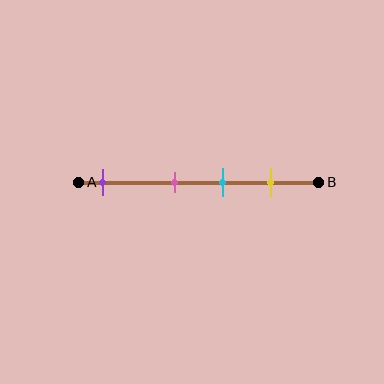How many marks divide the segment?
There are 4 marks dividing the segment.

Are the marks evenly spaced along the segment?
No, the marks are not evenly spaced.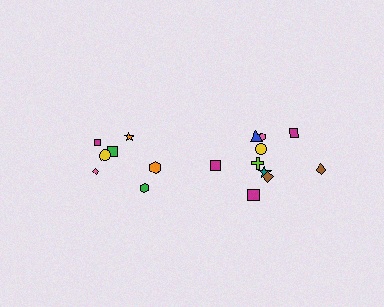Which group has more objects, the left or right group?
The right group.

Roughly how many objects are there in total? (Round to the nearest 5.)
Roughly 15 objects in total.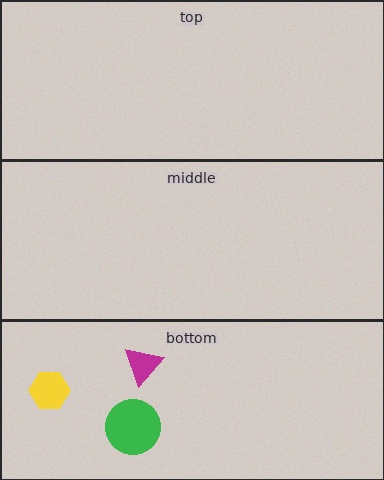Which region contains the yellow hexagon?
The bottom region.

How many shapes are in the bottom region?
3.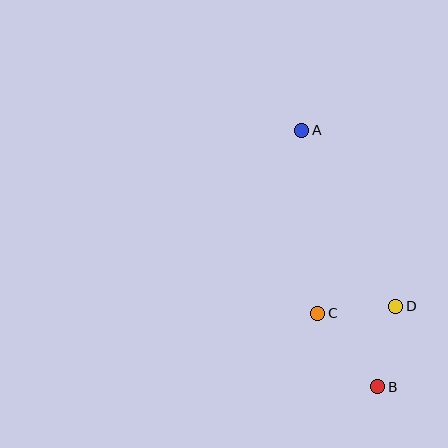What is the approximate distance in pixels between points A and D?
The distance between A and D is approximately 200 pixels.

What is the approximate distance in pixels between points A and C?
The distance between A and C is approximately 184 pixels.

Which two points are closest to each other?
Points C and D are closest to each other.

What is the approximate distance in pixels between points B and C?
The distance between B and C is approximately 95 pixels.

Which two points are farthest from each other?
Points A and B are farthest from each other.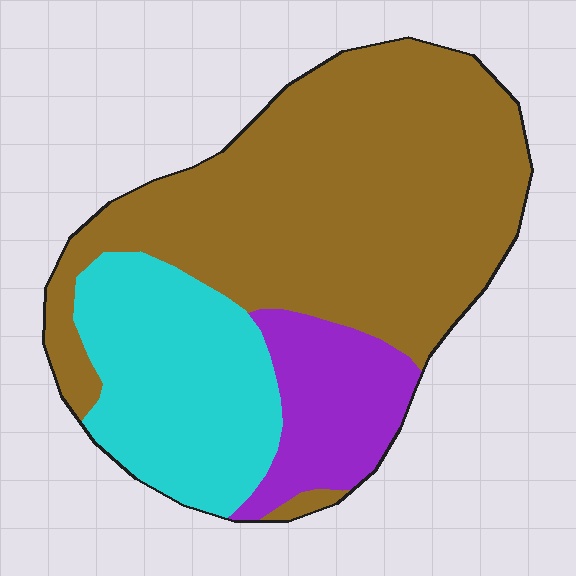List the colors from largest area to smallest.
From largest to smallest: brown, cyan, purple.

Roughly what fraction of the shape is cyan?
Cyan takes up about one quarter (1/4) of the shape.